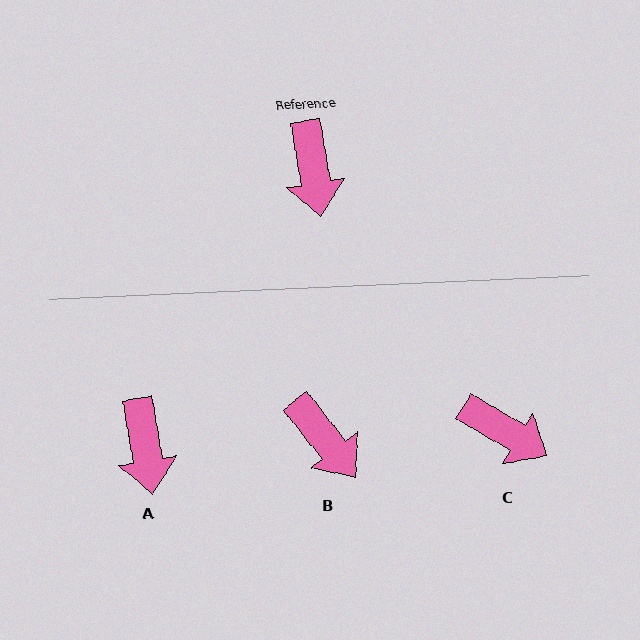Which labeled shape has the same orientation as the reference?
A.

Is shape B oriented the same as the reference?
No, it is off by about 29 degrees.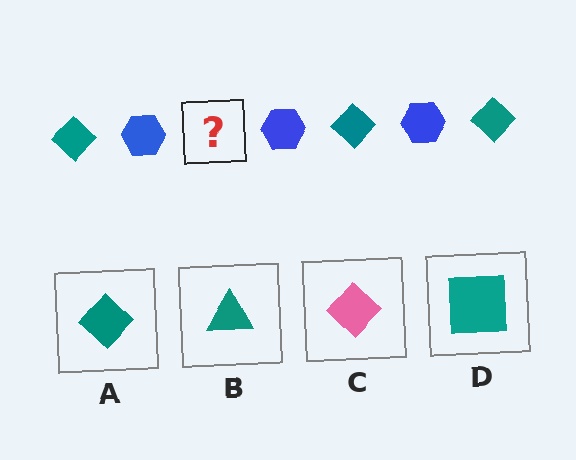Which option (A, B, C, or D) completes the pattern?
A.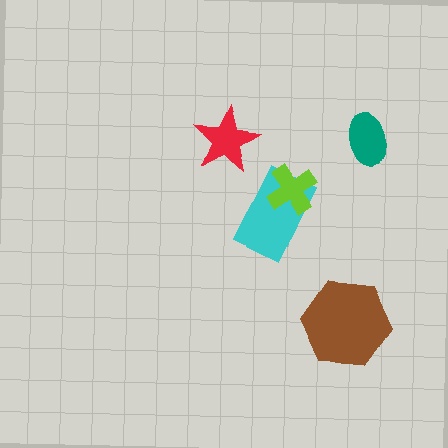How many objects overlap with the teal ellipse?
0 objects overlap with the teal ellipse.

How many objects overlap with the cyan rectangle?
1 object overlaps with the cyan rectangle.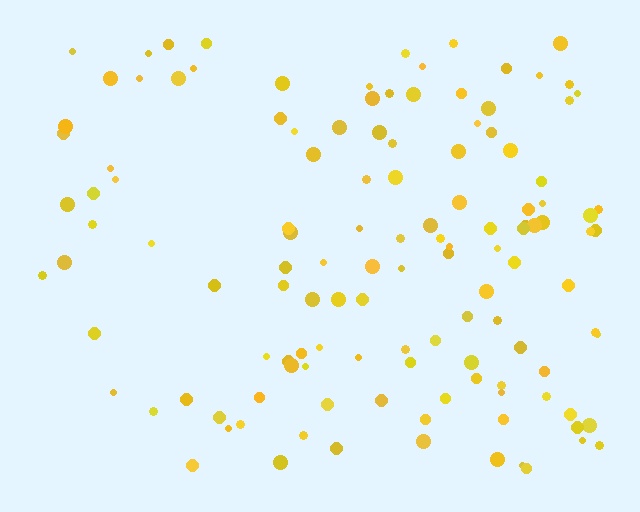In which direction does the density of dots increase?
From left to right, with the right side densest.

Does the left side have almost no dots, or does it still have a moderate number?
Still a moderate number, just noticeably fewer than the right.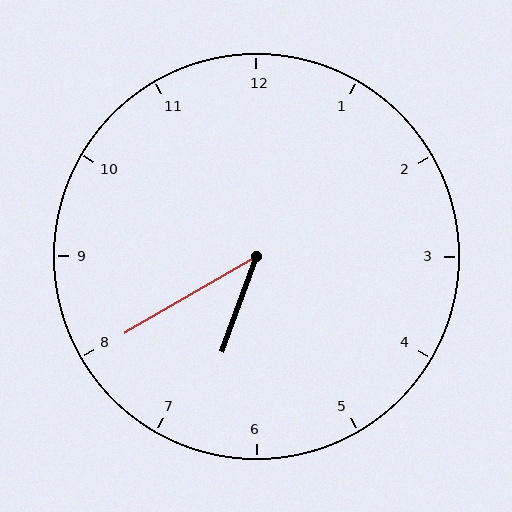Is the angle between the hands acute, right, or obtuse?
It is acute.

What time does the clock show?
6:40.